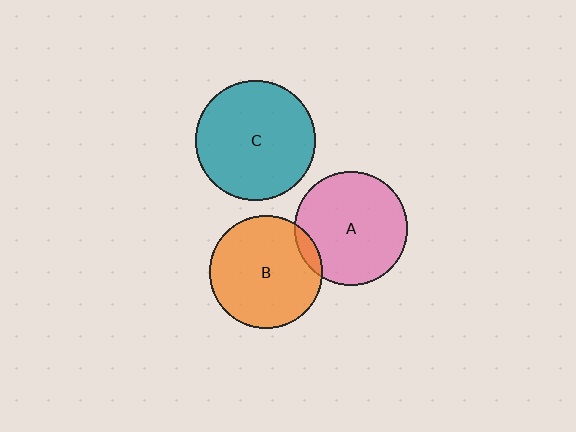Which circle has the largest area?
Circle C (teal).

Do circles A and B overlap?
Yes.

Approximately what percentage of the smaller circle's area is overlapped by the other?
Approximately 5%.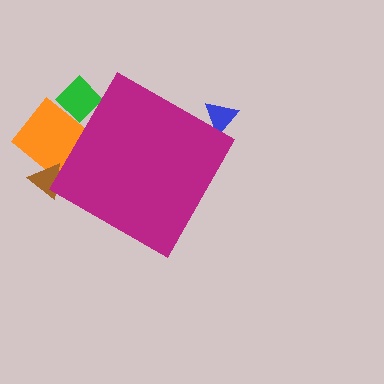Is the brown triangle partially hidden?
Yes, the brown triangle is partially hidden behind the magenta diamond.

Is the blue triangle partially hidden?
Yes, the blue triangle is partially hidden behind the magenta diamond.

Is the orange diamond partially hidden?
Yes, the orange diamond is partially hidden behind the magenta diamond.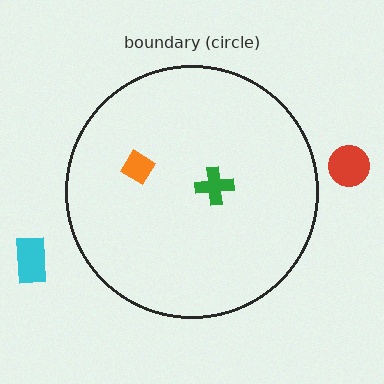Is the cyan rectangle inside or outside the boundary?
Outside.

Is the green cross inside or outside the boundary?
Inside.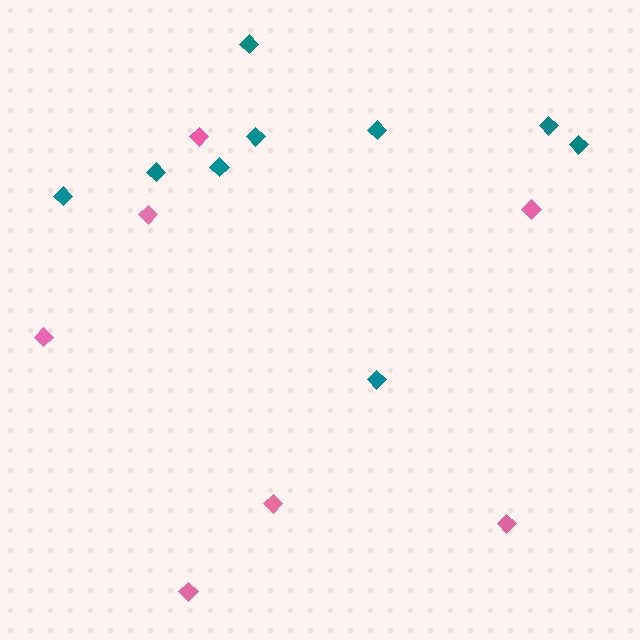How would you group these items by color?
There are 2 groups: one group of pink diamonds (7) and one group of teal diamonds (9).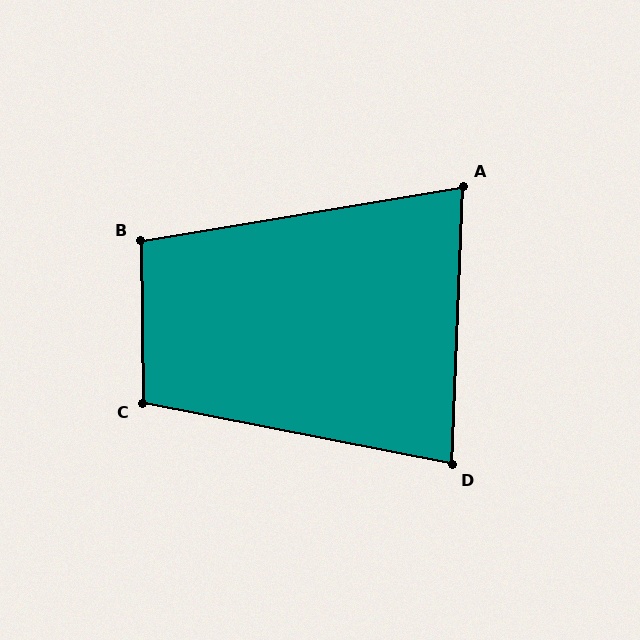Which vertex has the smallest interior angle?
A, at approximately 78 degrees.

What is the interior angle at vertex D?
Approximately 81 degrees (acute).